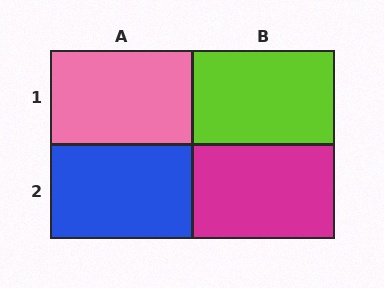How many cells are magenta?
1 cell is magenta.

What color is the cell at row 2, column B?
Magenta.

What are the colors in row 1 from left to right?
Pink, lime.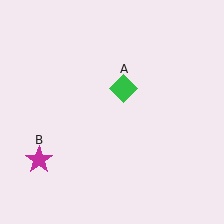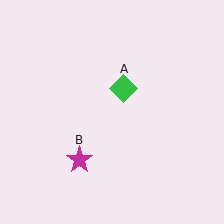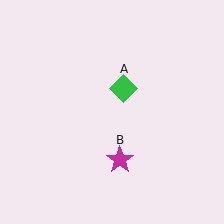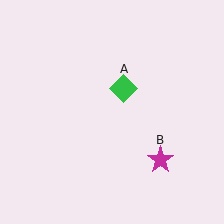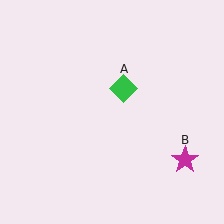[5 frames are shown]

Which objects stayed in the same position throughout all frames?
Green diamond (object A) remained stationary.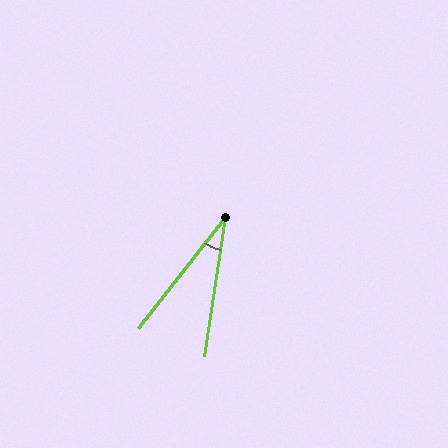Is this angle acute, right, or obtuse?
It is acute.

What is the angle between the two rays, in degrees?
Approximately 30 degrees.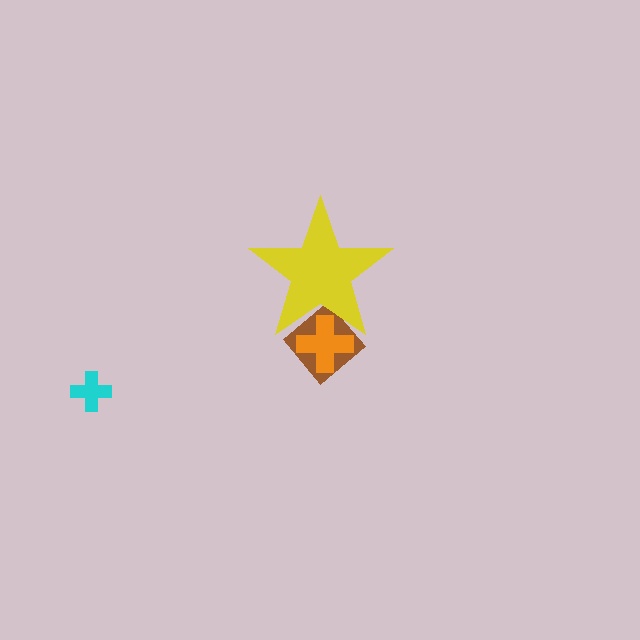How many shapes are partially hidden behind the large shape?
2 shapes are partially hidden.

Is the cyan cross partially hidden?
No, the cyan cross is fully visible.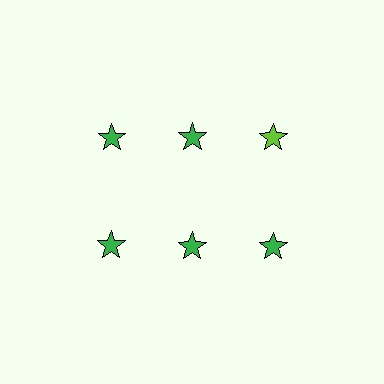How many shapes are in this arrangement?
There are 6 shapes arranged in a grid pattern.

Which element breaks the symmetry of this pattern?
The lime star in the top row, center column breaks the symmetry. All other shapes are green stars.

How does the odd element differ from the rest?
It has a different color: lime instead of green.